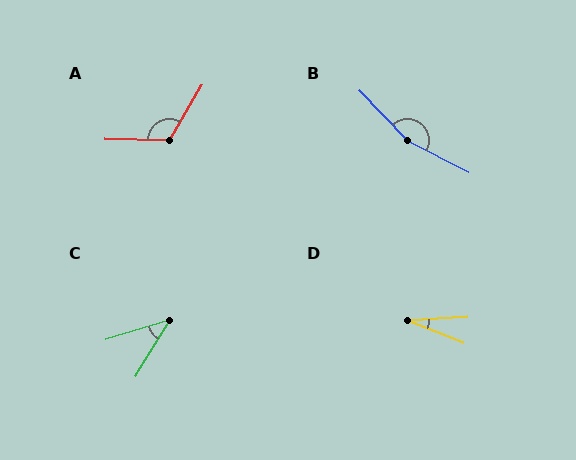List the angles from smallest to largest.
D (25°), C (42°), A (119°), B (161°).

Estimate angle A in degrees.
Approximately 119 degrees.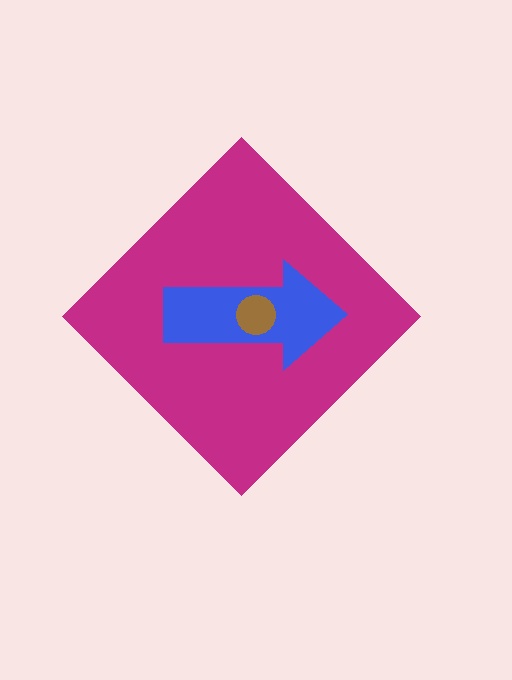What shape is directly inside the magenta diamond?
The blue arrow.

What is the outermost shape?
The magenta diamond.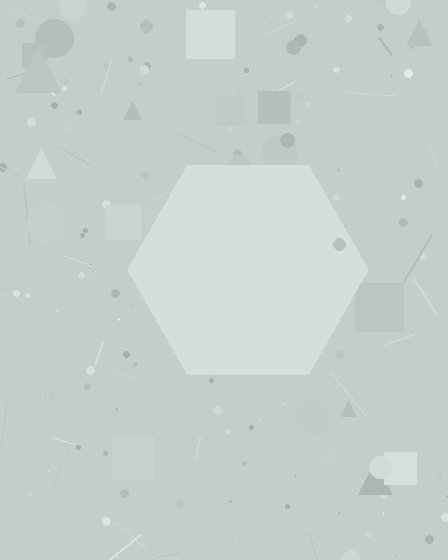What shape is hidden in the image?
A hexagon is hidden in the image.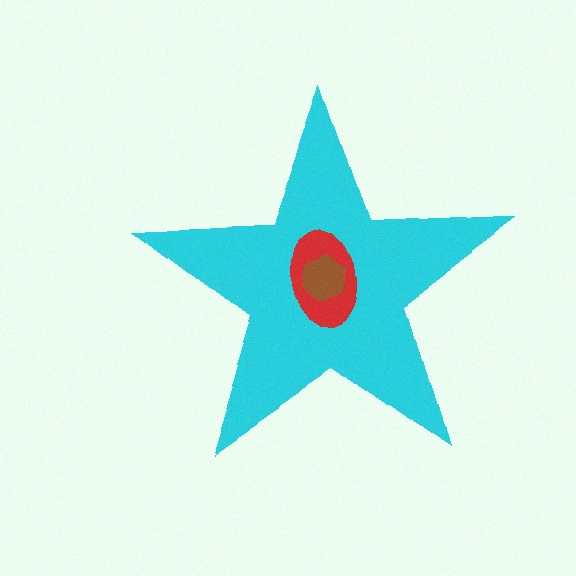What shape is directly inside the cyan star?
The red ellipse.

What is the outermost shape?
The cyan star.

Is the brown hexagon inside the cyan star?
Yes.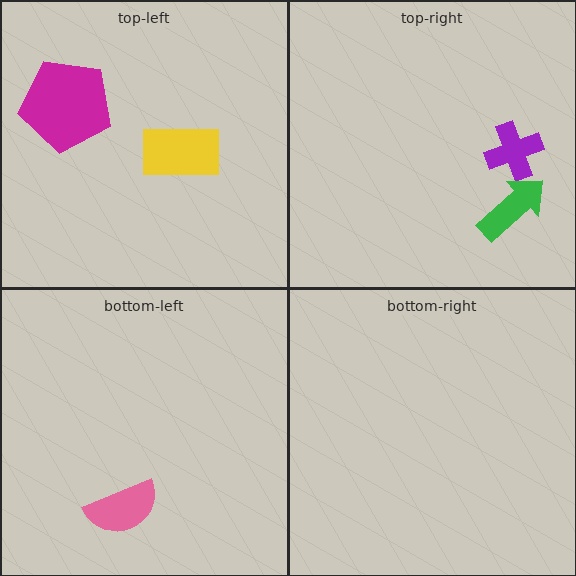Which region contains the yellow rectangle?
The top-left region.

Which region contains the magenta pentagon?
The top-left region.